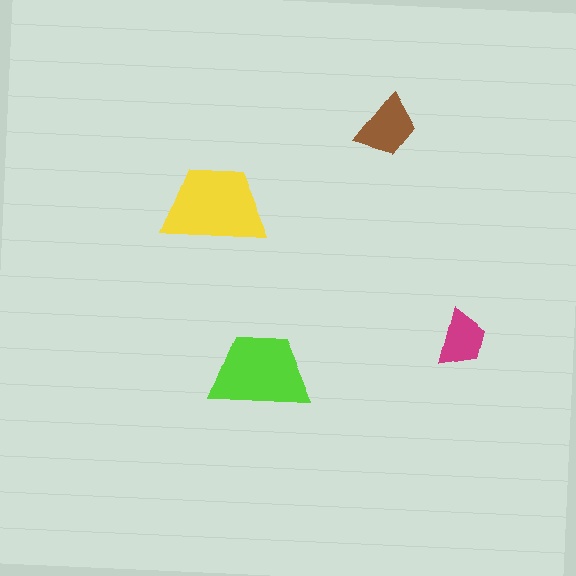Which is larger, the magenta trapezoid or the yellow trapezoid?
The yellow one.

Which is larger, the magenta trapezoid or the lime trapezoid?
The lime one.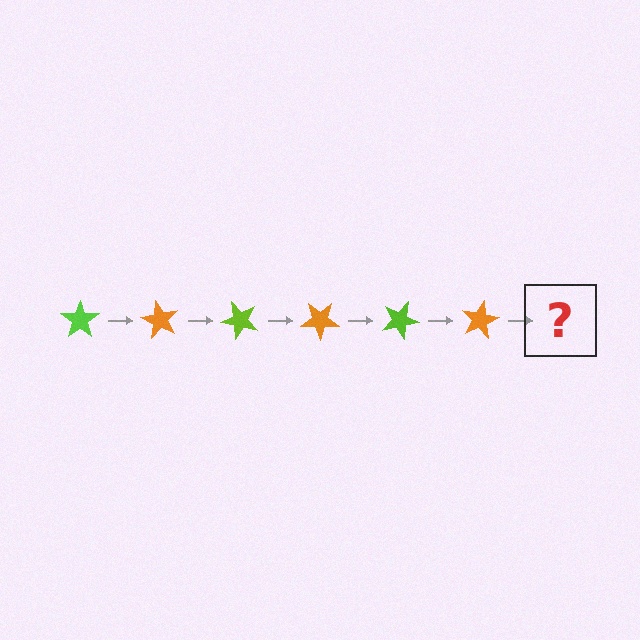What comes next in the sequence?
The next element should be a lime star, rotated 360 degrees from the start.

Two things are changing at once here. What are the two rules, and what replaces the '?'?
The two rules are that it rotates 60 degrees each step and the color cycles through lime and orange. The '?' should be a lime star, rotated 360 degrees from the start.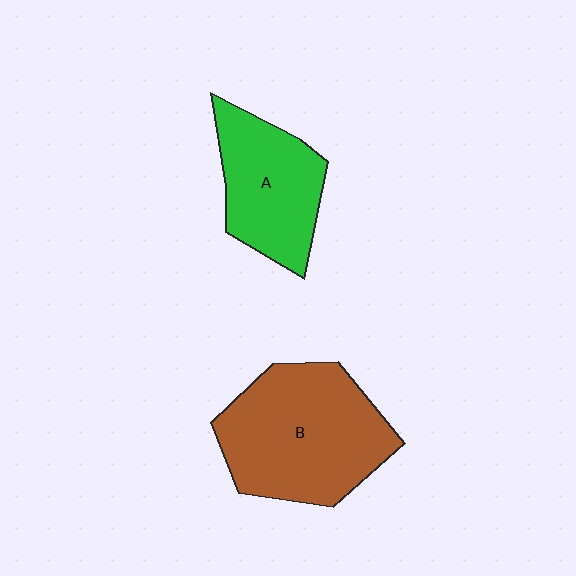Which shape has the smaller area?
Shape A (green).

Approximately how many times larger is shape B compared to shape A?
Approximately 1.5 times.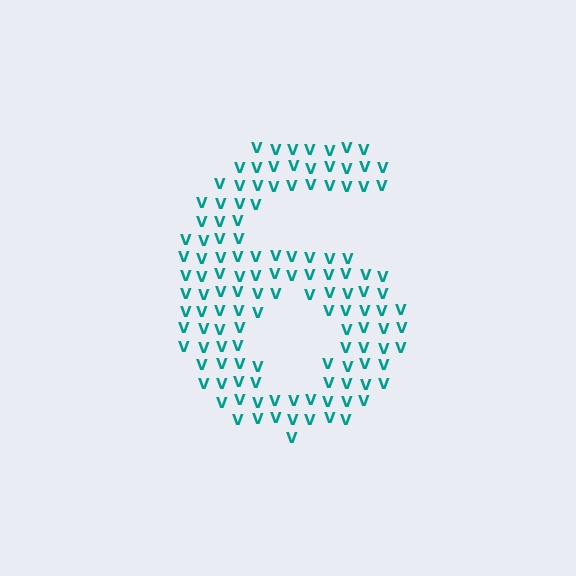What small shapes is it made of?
It is made of small letter V's.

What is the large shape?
The large shape is the digit 6.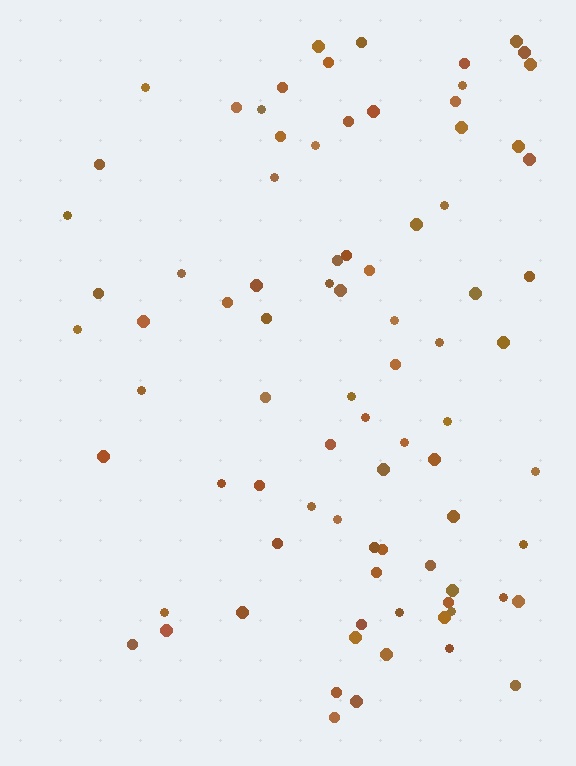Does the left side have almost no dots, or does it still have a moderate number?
Still a moderate number, just noticeably fewer than the right.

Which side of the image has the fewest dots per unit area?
The left.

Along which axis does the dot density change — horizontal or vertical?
Horizontal.